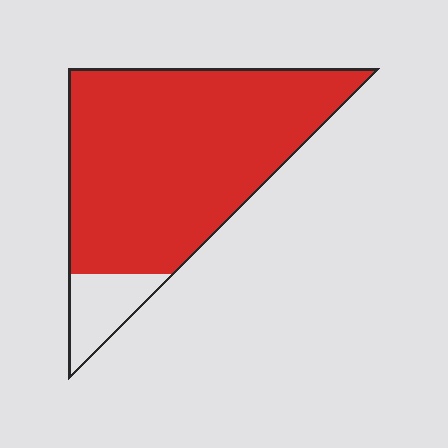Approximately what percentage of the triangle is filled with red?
Approximately 90%.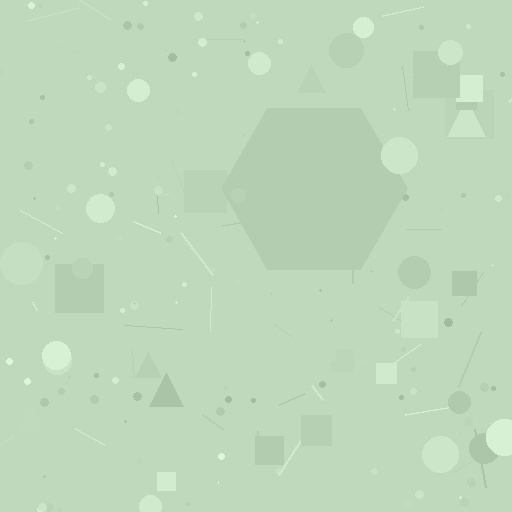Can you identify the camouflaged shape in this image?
The camouflaged shape is a hexagon.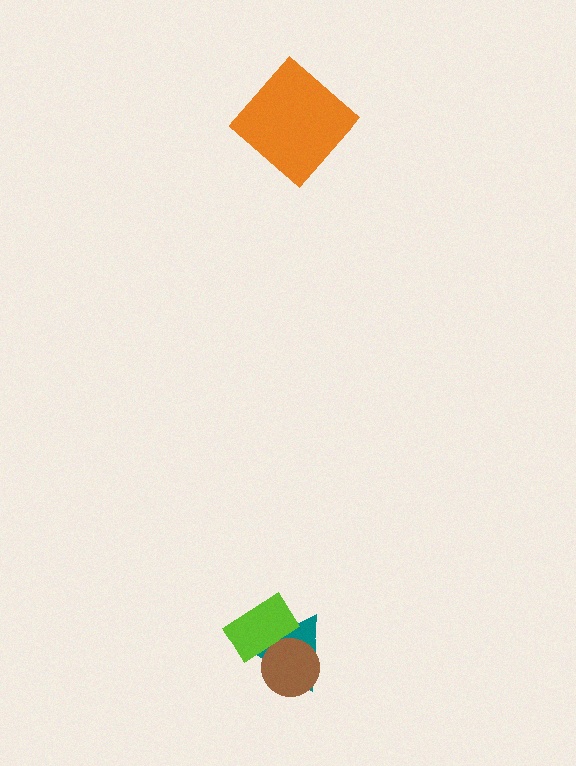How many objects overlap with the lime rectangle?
2 objects overlap with the lime rectangle.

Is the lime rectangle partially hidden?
No, no other shape covers it.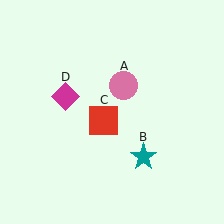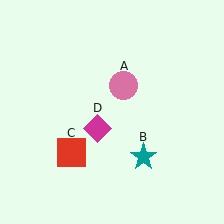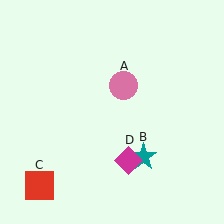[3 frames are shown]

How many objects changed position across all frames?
2 objects changed position: red square (object C), magenta diamond (object D).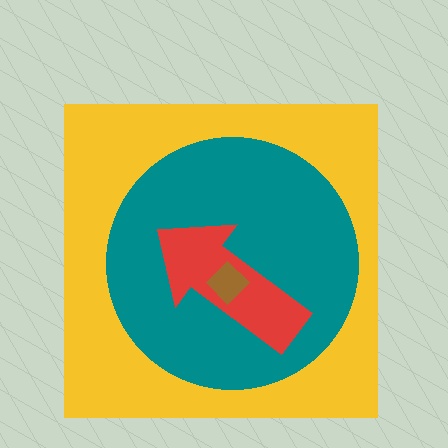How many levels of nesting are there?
4.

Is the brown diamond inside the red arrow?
Yes.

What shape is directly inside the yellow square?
The teal circle.